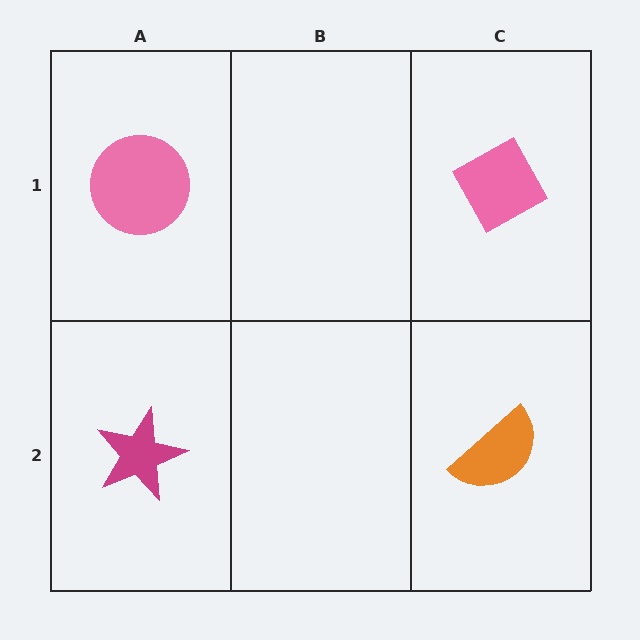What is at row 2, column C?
An orange semicircle.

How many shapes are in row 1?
2 shapes.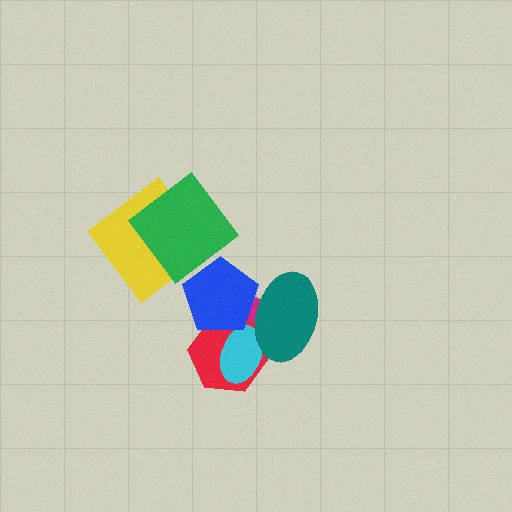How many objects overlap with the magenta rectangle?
4 objects overlap with the magenta rectangle.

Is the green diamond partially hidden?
No, no other shape covers it.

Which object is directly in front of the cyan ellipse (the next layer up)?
The blue pentagon is directly in front of the cyan ellipse.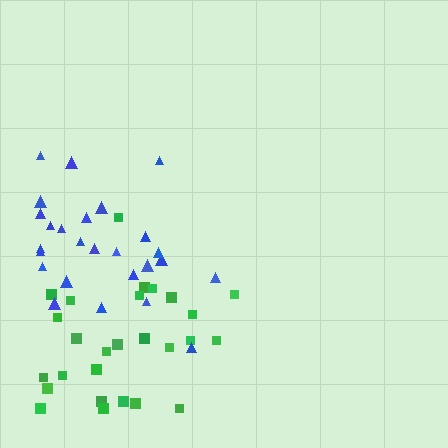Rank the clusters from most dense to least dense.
green, blue.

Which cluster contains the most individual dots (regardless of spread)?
Green (27).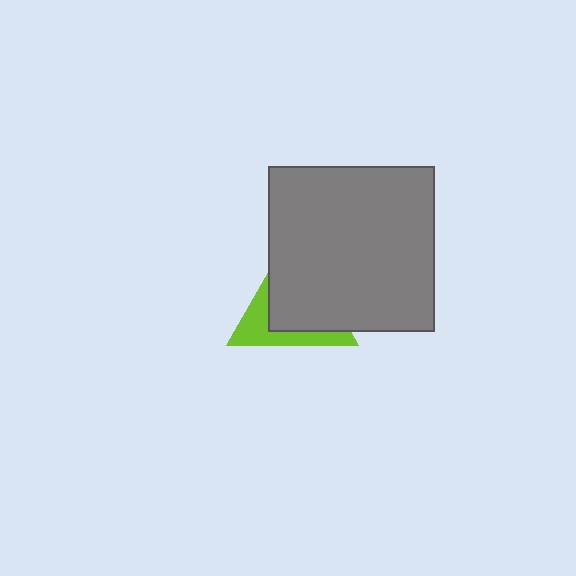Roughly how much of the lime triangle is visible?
A small part of it is visible (roughly 35%).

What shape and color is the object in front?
The object in front is a gray square.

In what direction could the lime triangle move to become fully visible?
The lime triangle could move toward the lower-left. That would shift it out from behind the gray square entirely.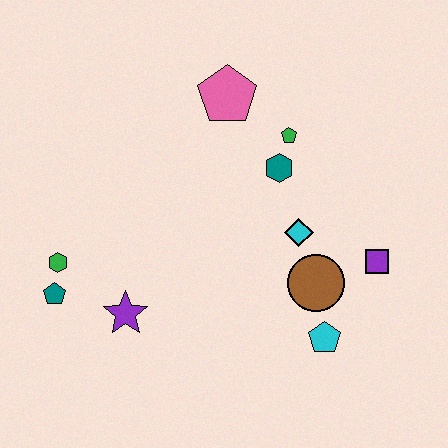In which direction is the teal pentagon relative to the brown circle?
The teal pentagon is to the left of the brown circle.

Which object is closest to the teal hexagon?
The green pentagon is closest to the teal hexagon.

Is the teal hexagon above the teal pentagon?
Yes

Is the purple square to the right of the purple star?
Yes